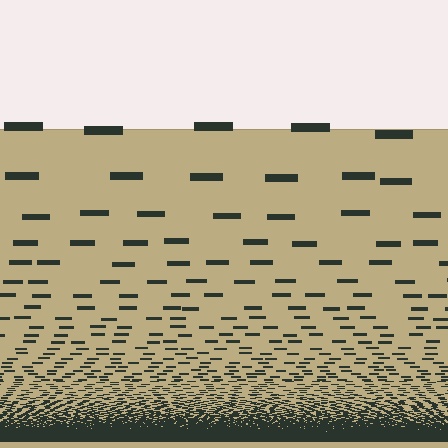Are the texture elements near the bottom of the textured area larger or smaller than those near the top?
Smaller. The gradient is inverted — elements near the bottom are smaller and denser.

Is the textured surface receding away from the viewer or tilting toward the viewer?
The surface appears to tilt toward the viewer. Texture elements get larger and sparser toward the top.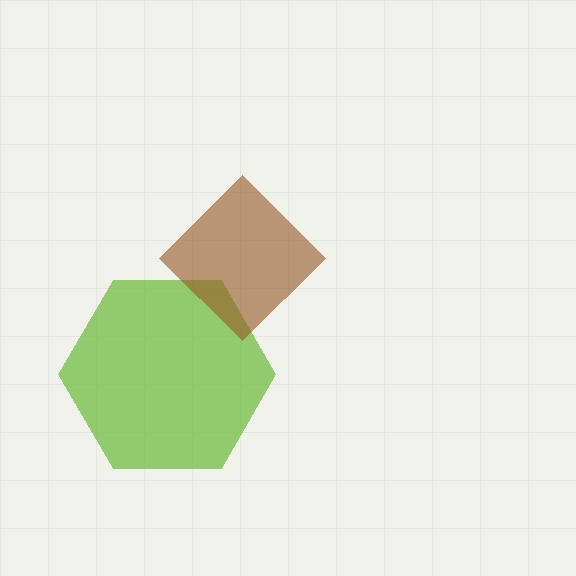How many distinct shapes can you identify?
There are 2 distinct shapes: a lime hexagon, a brown diamond.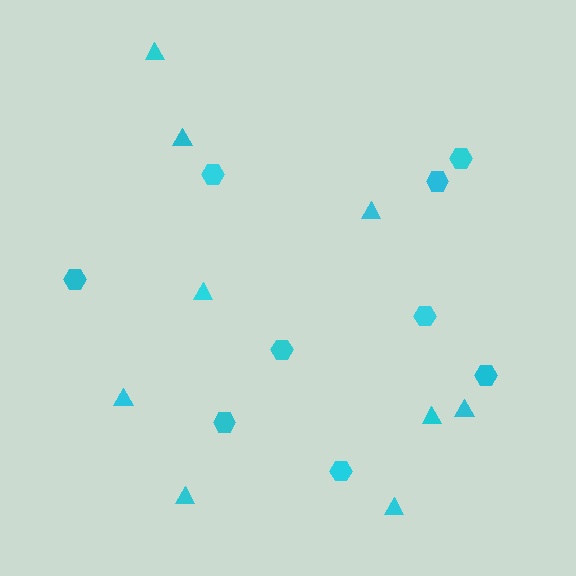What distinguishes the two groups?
There are 2 groups: one group of triangles (9) and one group of hexagons (9).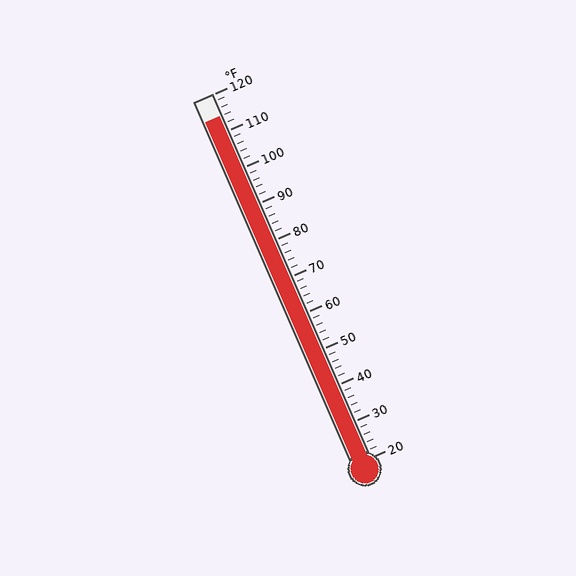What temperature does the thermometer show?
The thermometer shows approximately 114°F.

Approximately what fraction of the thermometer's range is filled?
The thermometer is filled to approximately 95% of its range.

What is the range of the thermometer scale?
The thermometer scale ranges from 20°F to 120°F.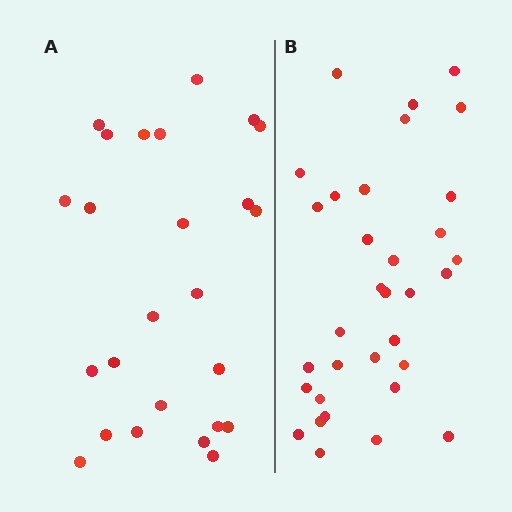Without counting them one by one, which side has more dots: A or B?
Region B (the right region) has more dots.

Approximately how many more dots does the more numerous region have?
Region B has roughly 8 or so more dots than region A.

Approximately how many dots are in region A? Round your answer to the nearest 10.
About 20 dots. (The exact count is 25, which rounds to 20.)